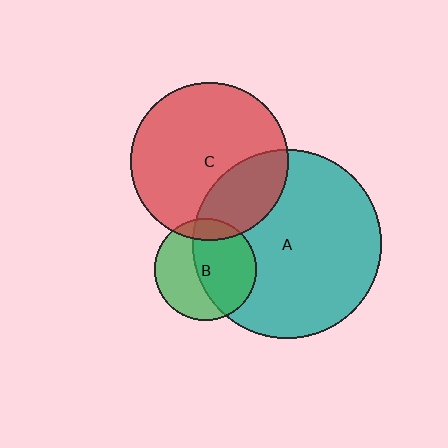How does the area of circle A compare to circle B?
Approximately 3.4 times.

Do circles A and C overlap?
Yes.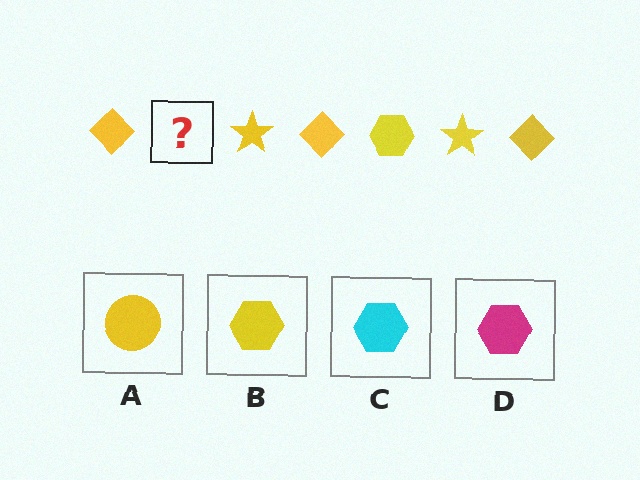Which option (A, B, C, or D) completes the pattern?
B.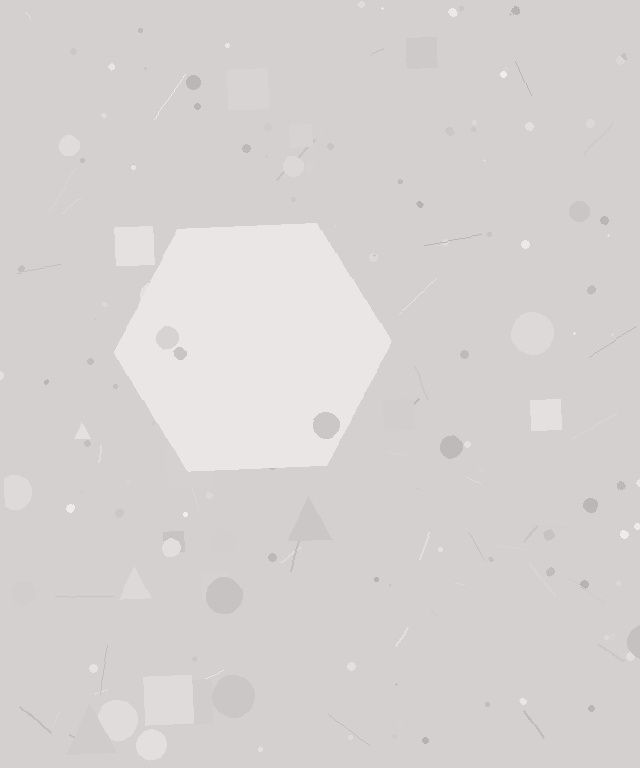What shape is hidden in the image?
A hexagon is hidden in the image.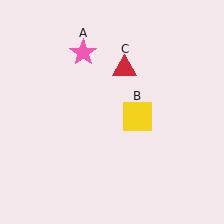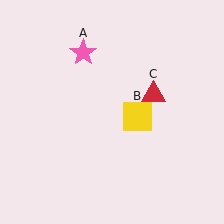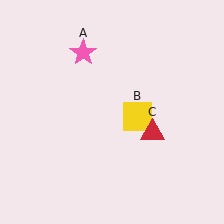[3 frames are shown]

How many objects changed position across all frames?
1 object changed position: red triangle (object C).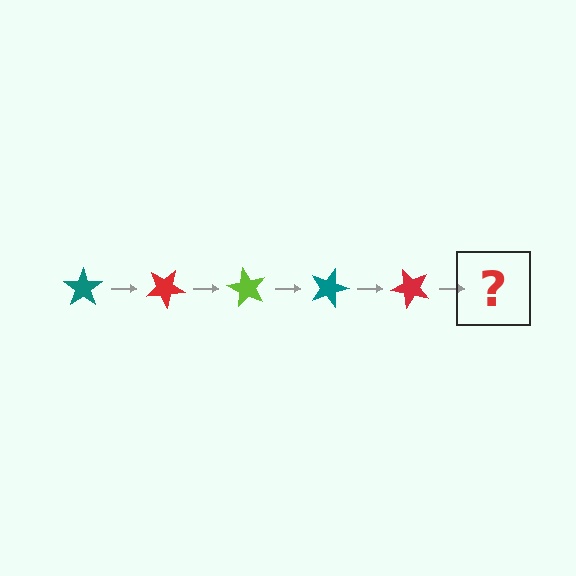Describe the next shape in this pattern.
It should be a lime star, rotated 150 degrees from the start.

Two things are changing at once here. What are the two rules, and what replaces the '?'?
The two rules are that it rotates 30 degrees each step and the color cycles through teal, red, and lime. The '?' should be a lime star, rotated 150 degrees from the start.